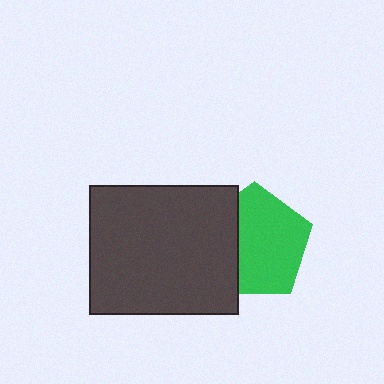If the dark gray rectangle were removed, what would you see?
You would see the complete green pentagon.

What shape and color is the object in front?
The object in front is a dark gray rectangle.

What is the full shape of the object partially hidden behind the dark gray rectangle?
The partially hidden object is a green pentagon.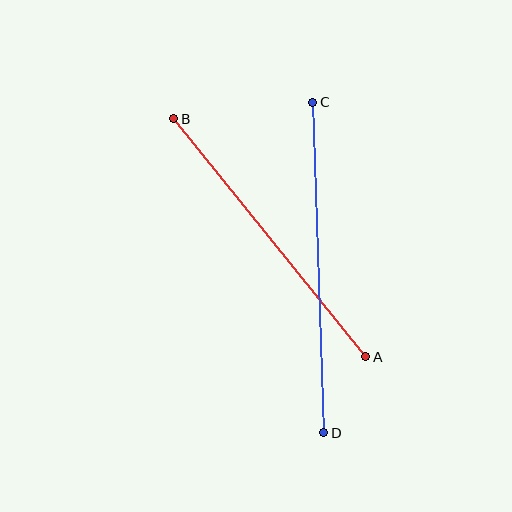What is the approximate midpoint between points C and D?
The midpoint is at approximately (318, 268) pixels.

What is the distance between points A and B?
The distance is approximately 306 pixels.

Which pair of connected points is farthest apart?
Points C and D are farthest apart.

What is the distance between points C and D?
The distance is approximately 331 pixels.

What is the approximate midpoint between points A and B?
The midpoint is at approximately (270, 238) pixels.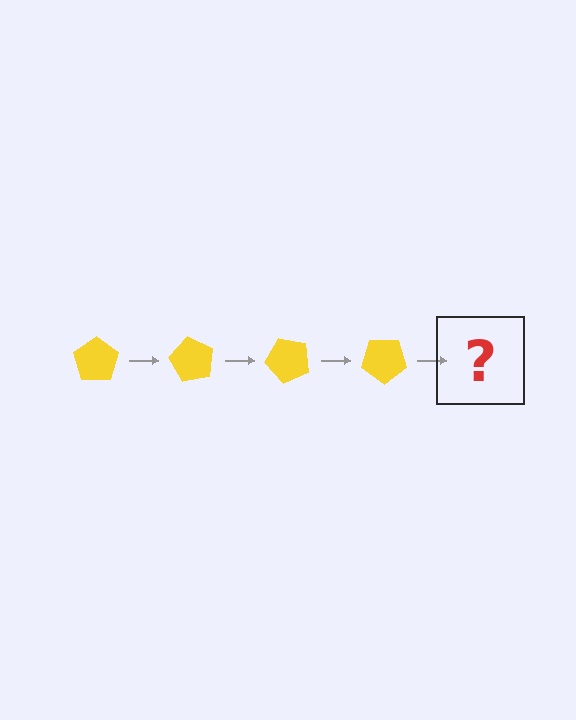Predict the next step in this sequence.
The next step is a yellow pentagon rotated 240 degrees.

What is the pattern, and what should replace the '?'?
The pattern is that the pentagon rotates 60 degrees each step. The '?' should be a yellow pentagon rotated 240 degrees.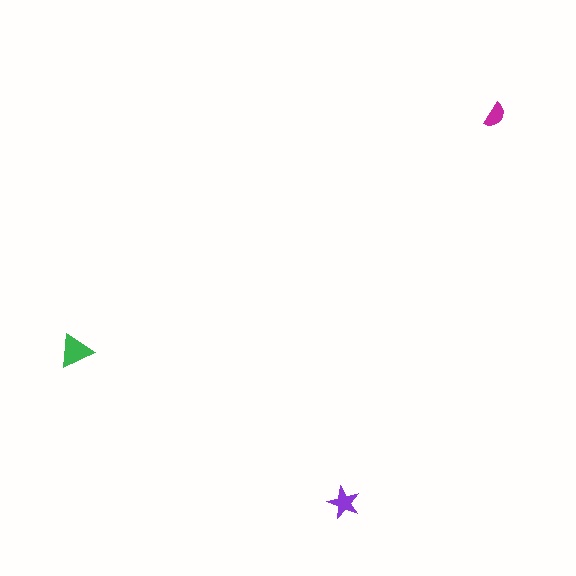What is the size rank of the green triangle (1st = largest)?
1st.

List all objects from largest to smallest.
The green triangle, the purple star, the magenta semicircle.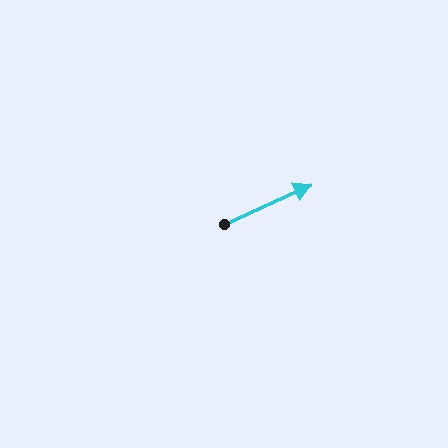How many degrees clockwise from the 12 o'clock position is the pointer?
Approximately 66 degrees.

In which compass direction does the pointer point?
Northeast.